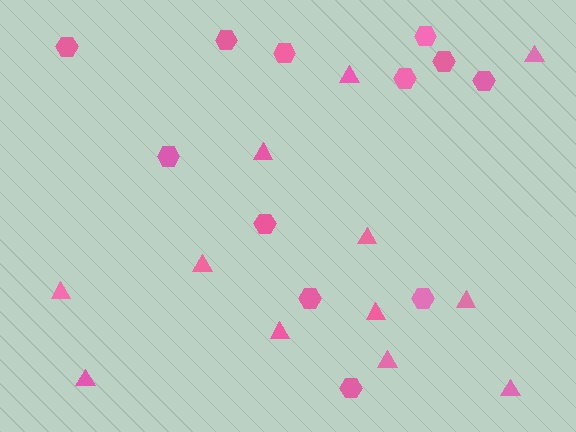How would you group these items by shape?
There are 2 groups: one group of triangles (12) and one group of hexagons (12).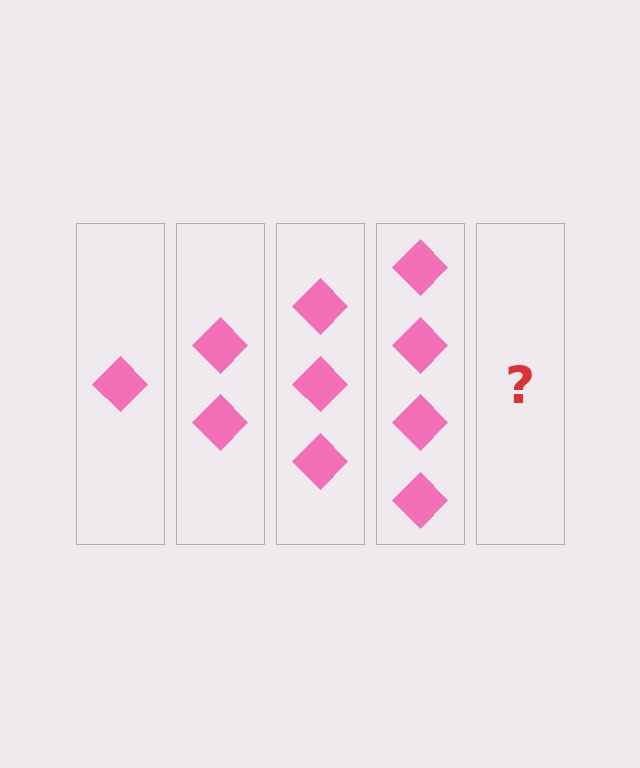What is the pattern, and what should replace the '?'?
The pattern is that each step adds one more diamond. The '?' should be 5 diamonds.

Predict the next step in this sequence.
The next step is 5 diamonds.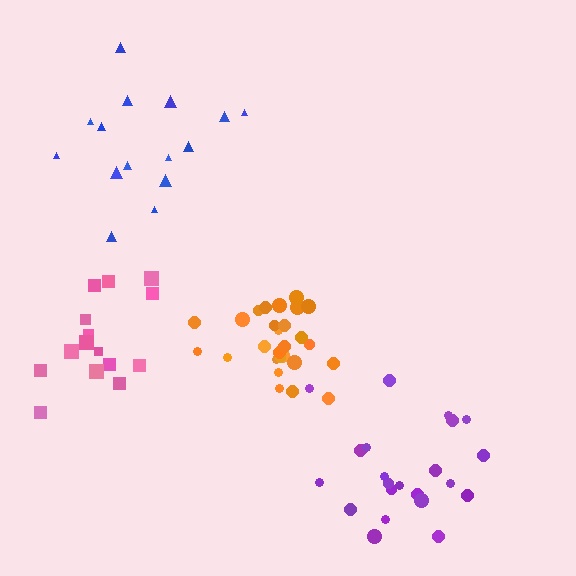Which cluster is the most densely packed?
Orange.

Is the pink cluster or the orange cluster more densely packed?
Orange.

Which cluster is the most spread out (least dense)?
Blue.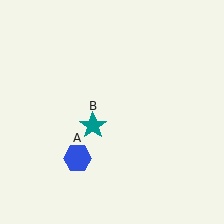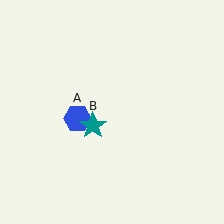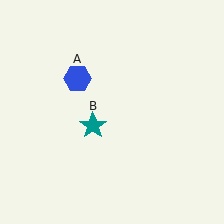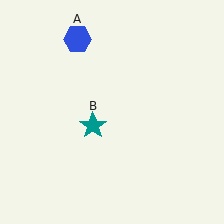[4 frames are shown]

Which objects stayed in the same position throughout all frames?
Teal star (object B) remained stationary.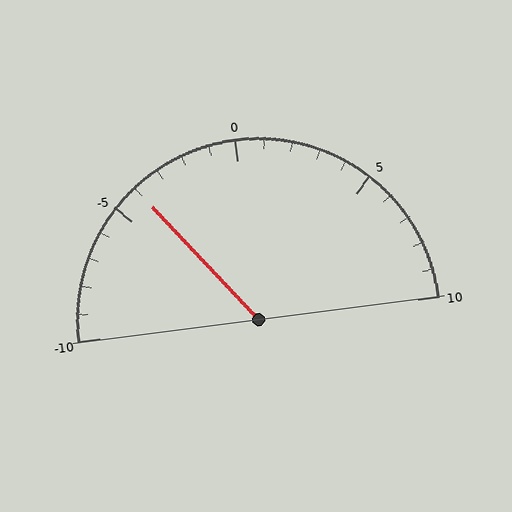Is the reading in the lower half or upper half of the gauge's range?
The reading is in the lower half of the range (-10 to 10).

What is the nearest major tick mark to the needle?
The nearest major tick mark is -5.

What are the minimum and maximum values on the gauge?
The gauge ranges from -10 to 10.